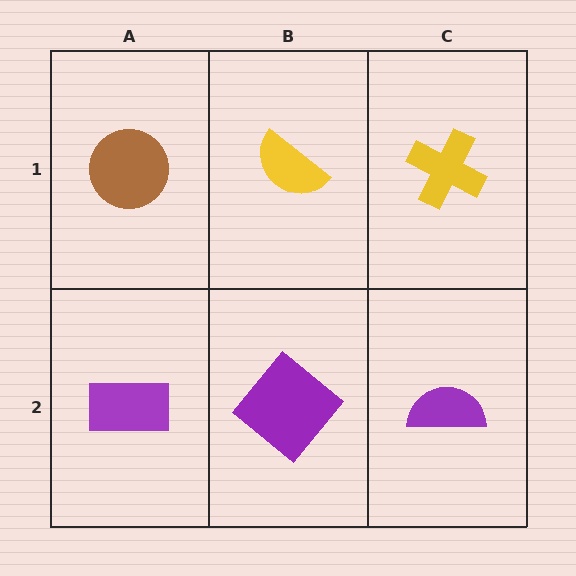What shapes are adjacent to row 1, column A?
A purple rectangle (row 2, column A), a yellow semicircle (row 1, column B).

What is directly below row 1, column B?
A purple diamond.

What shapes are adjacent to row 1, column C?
A purple semicircle (row 2, column C), a yellow semicircle (row 1, column B).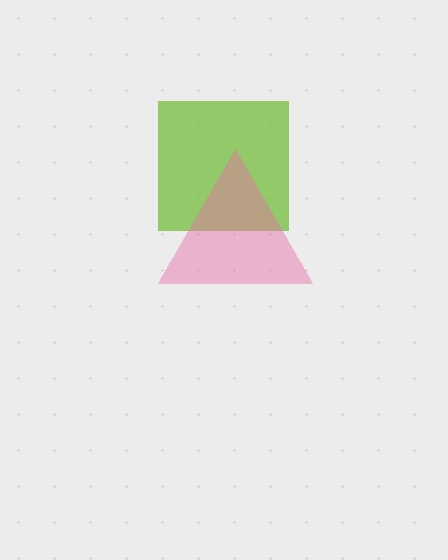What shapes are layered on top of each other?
The layered shapes are: a lime square, a pink triangle.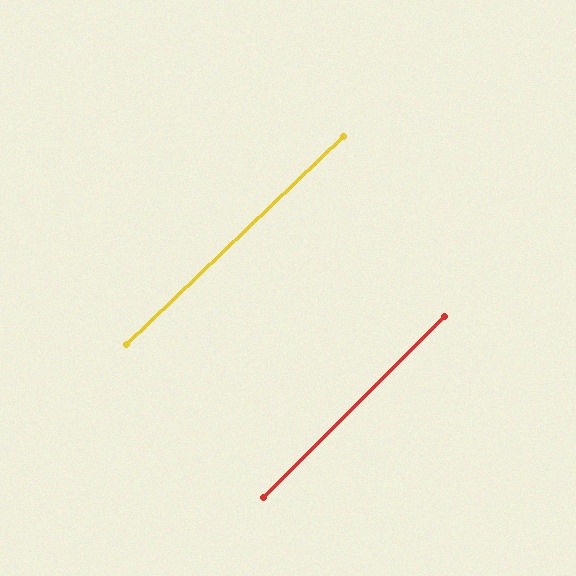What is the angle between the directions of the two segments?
Approximately 1 degree.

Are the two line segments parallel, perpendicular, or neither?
Parallel — their directions differ by only 1.4°.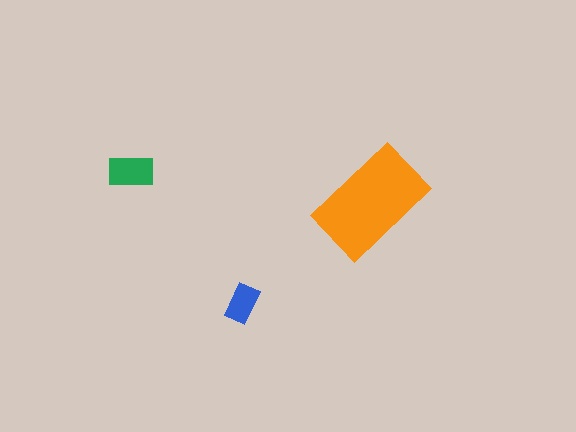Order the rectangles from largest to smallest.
the orange one, the green one, the blue one.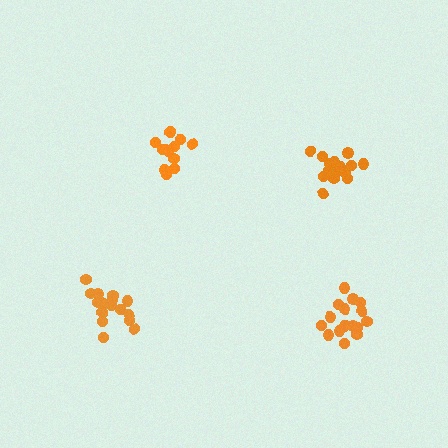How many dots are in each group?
Group 1: 17 dots, Group 2: 16 dots, Group 3: 17 dots, Group 4: 13 dots (63 total).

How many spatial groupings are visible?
There are 4 spatial groupings.